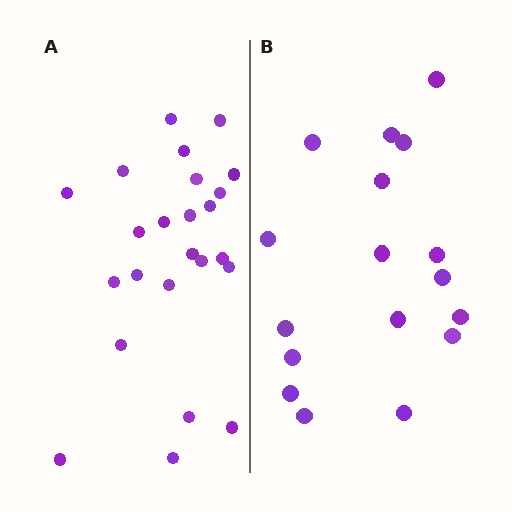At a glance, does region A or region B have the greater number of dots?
Region A (the left region) has more dots.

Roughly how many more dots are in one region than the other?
Region A has roughly 8 or so more dots than region B.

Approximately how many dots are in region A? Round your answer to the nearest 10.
About 20 dots. (The exact count is 24, which rounds to 20.)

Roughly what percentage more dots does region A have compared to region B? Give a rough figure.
About 40% more.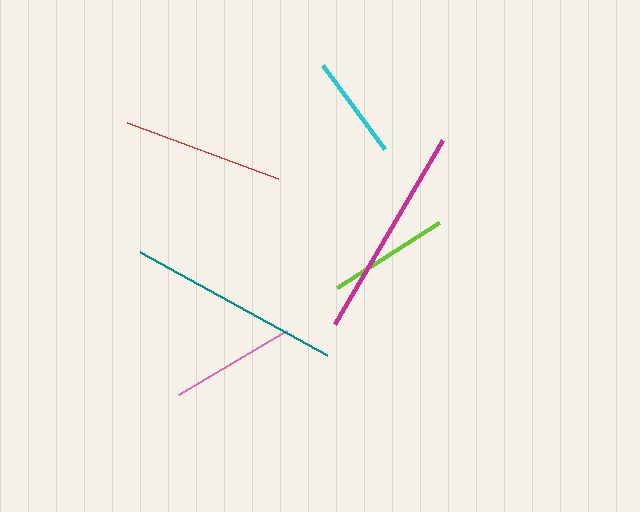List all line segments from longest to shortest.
From longest to shortest: teal, magenta, red, pink, lime, cyan.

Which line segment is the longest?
The teal line is the longest at approximately 214 pixels.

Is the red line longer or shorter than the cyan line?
The red line is longer than the cyan line.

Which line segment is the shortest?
The cyan line is the shortest at approximately 105 pixels.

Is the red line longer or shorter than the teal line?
The teal line is longer than the red line.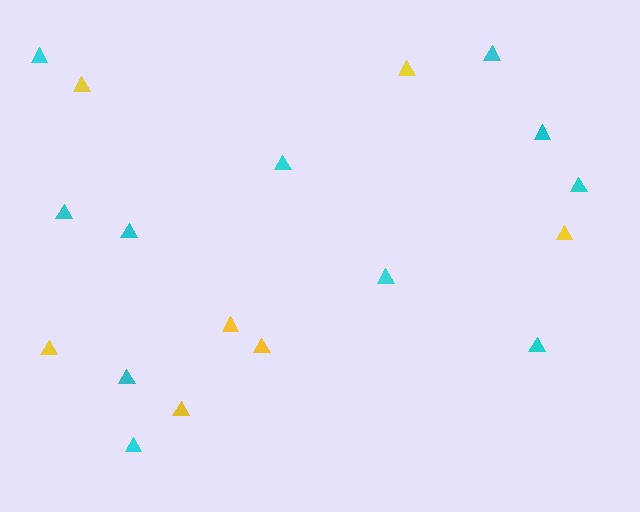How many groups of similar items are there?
There are 2 groups: one group of cyan triangles (11) and one group of yellow triangles (7).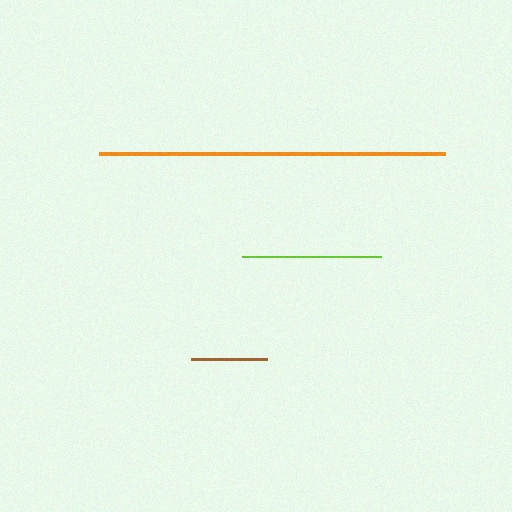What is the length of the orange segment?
The orange segment is approximately 346 pixels long.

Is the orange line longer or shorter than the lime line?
The orange line is longer than the lime line.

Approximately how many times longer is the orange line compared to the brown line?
The orange line is approximately 4.5 times the length of the brown line.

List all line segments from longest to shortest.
From longest to shortest: orange, lime, brown.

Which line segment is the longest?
The orange line is the longest at approximately 346 pixels.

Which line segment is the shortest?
The brown line is the shortest at approximately 76 pixels.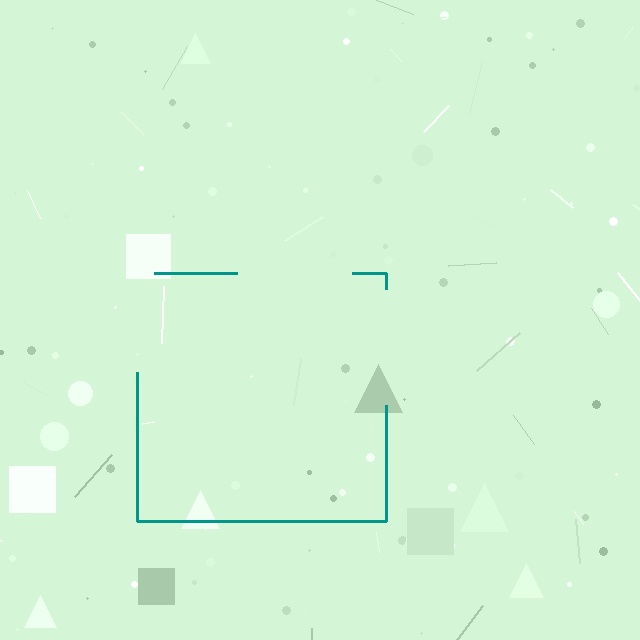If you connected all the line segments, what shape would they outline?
They would outline a square.